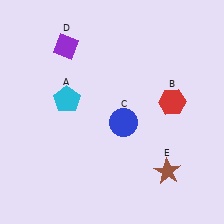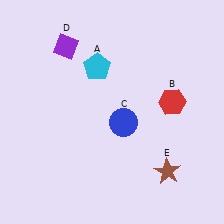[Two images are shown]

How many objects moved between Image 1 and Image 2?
1 object moved between the two images.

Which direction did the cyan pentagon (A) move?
The cyan pentagon (A) moved up.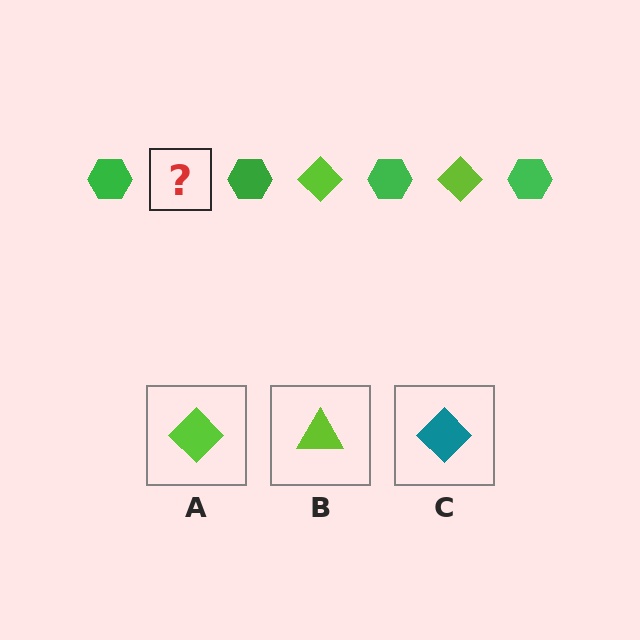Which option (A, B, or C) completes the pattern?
A.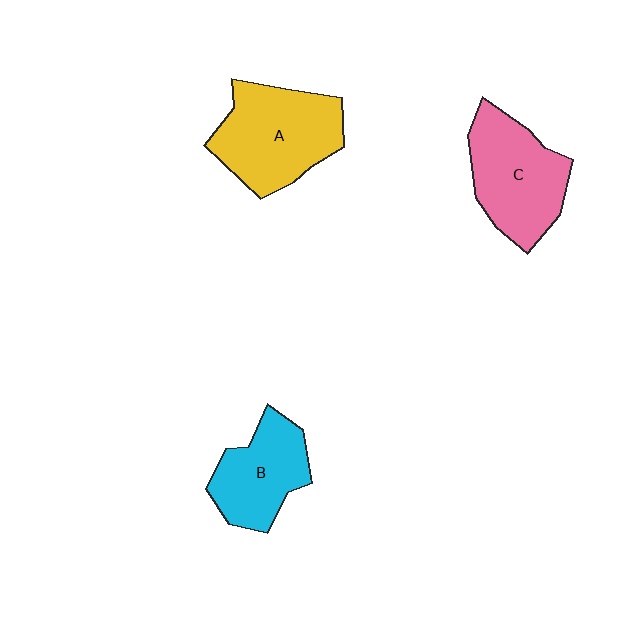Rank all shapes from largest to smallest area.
From largest to smallest: A (yellow), C (pink), B (cyan).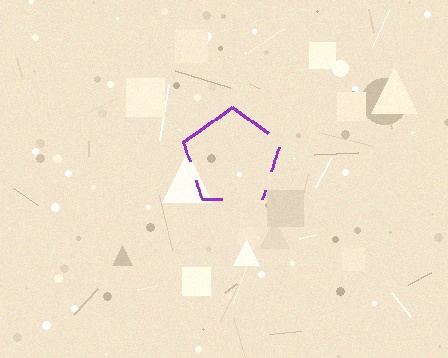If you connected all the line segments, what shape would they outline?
They would outline a pentagon.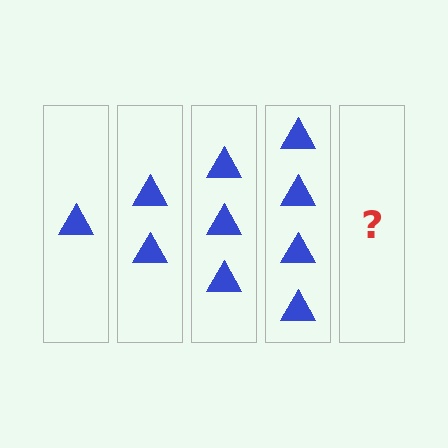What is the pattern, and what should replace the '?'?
The pattern is that each step adds one more triangle. The '?' should be 5 triangles.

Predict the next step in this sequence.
The next step is 5 triangles.